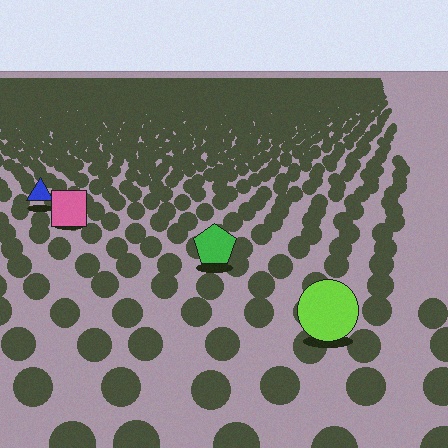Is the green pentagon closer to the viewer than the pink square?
Yes. The green pentagon is closer — you can tell from the texture gradient: the ground texture is coarser near it.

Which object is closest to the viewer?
The lime circle is closest. The texture marks near it are larger and more spread out.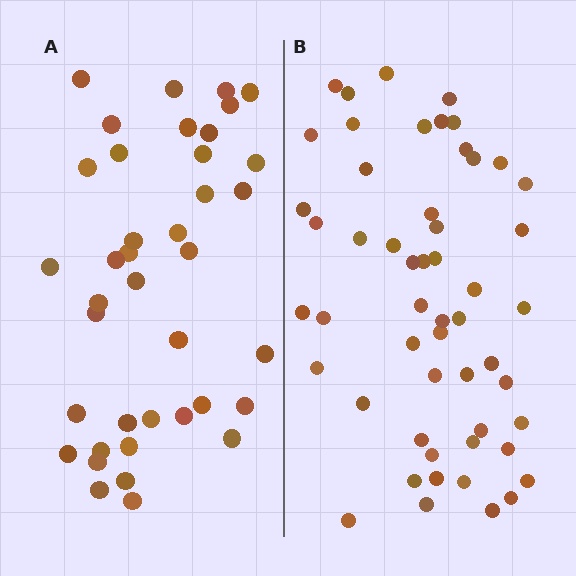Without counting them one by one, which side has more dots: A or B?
Region B (the right region) has more dots.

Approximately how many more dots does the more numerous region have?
Region B has approximately 15 more dots than region A.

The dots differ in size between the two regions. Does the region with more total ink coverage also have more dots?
No. Region A has more total ink coverage because its dots are larger, but region B actually contains more individual dots. Total area can be misleading — the number of items is what matters here.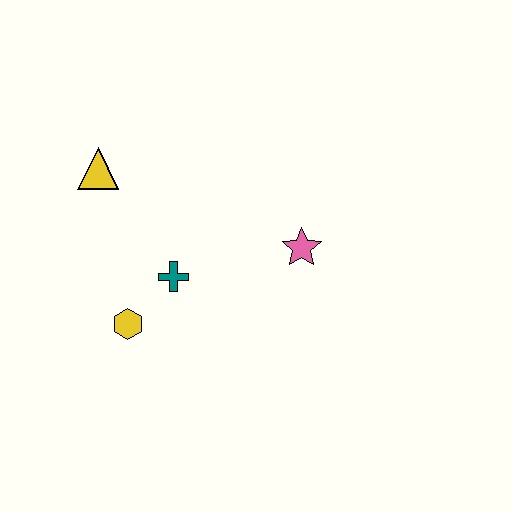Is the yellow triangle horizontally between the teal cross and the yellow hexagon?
No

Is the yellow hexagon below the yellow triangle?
Yes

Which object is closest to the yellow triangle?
The teal cross is closest to the yellow triangle.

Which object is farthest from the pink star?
The yellow triangle is farthest from the pink star.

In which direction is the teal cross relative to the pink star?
The teal cross is to the left of the pink star.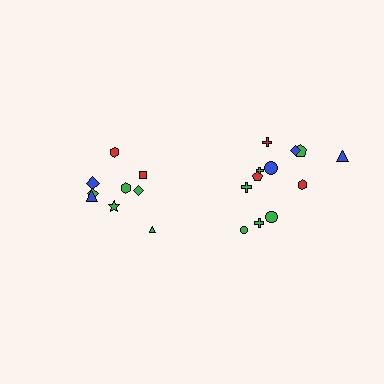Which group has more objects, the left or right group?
The right group.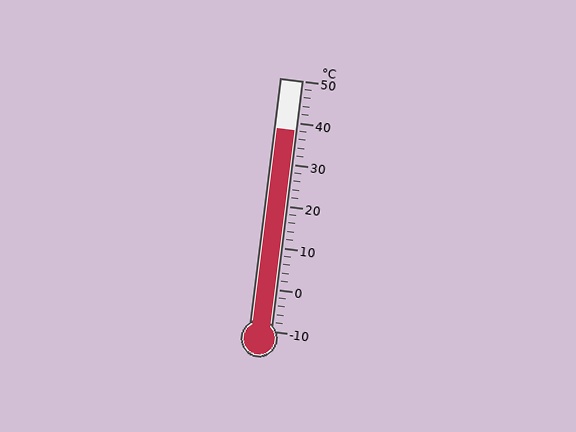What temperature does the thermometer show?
The thermometer shows approximately 38°C.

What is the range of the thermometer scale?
The thermometer scale ranges from -10°C to 50°C.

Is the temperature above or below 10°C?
The temperature is above 10°C.